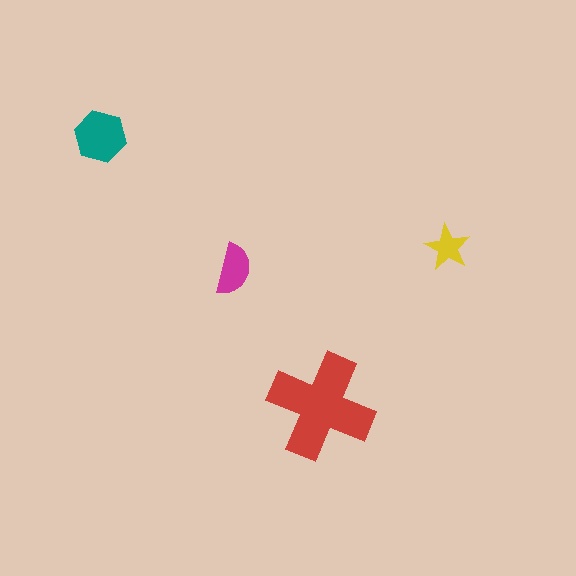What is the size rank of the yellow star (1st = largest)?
4th.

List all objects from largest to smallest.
The red cross, the teal hexagon, the magenta semicircle, the yellow star.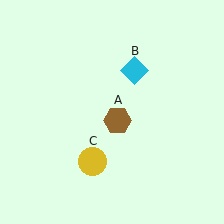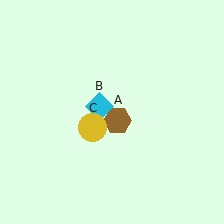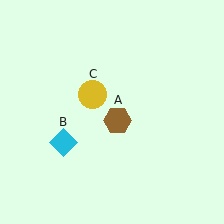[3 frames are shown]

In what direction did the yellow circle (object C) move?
The yellow circle (object C) moved up.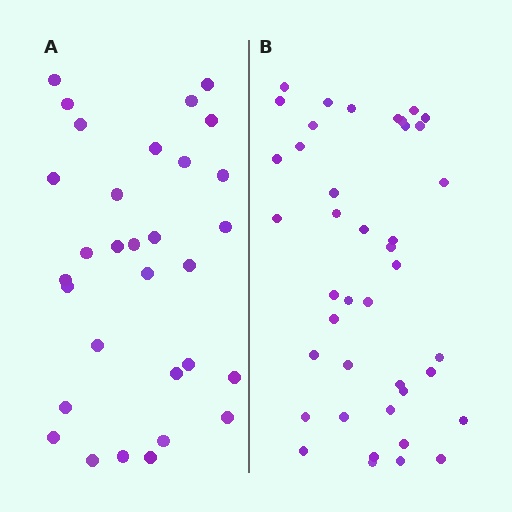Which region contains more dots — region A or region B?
Region B (the right region) has more dots.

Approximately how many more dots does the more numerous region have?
Region B has roughly 10 or so more dots than region A.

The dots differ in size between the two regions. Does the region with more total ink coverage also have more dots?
No. Region A has more total ink coverage because its dots are larger, but region B actually contains more individual dots. Total area can be misleading — the number of items is what matters here.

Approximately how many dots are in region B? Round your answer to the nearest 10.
About 40 dots. (The exact count is 41, which rounds to 40.)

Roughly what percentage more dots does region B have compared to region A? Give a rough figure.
About 30% more.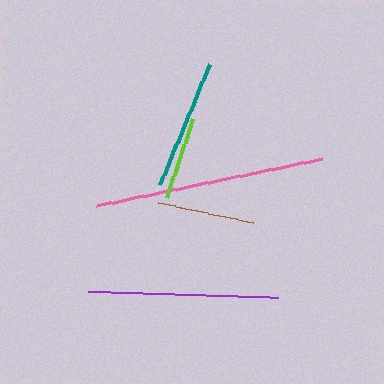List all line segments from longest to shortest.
From longest to shortest: pink, purple, teal, brown, lime.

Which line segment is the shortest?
The lime line is the shortest at approximately 84 pixels.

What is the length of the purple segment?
The purple segment is approximately 190 pixels long.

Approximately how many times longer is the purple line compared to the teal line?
The purple line is approximately 1.5 times the length of the teal line.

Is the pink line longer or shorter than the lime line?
The pink line is longer than the lime line.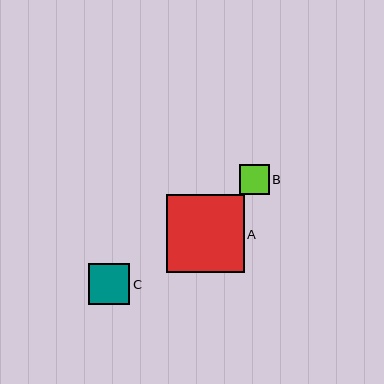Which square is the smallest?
Square B is the smallest with a size of approximately 30 pixels.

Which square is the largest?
Square A is the largest with a size of approximately 78 pixels.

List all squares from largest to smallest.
From largest to smallest: A, C, B.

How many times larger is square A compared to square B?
Square A is approximately 2.6 times the size of square B.